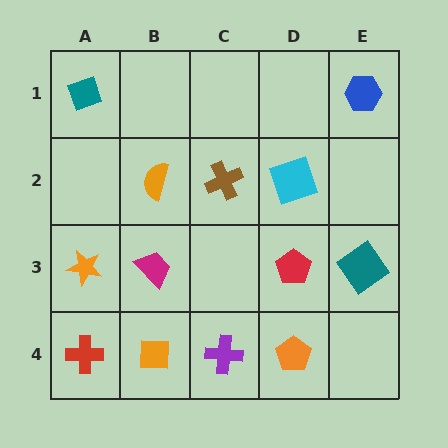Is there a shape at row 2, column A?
No, that cell is empty.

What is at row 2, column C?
A brown cross.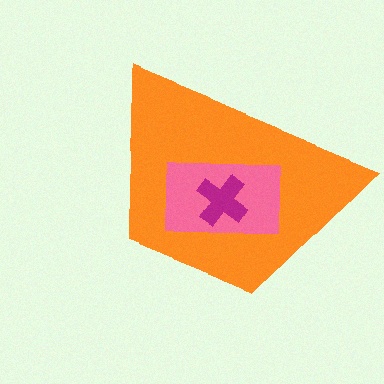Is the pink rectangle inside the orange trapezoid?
Yes.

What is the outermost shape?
The orange trapezoid.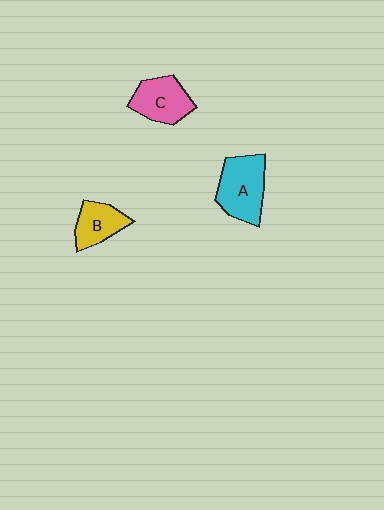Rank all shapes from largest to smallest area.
From largest to smallest: A (cyan), C (pink), B (yellow).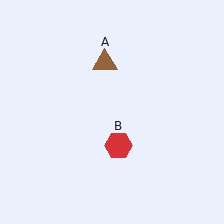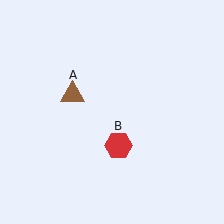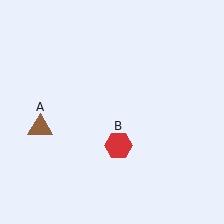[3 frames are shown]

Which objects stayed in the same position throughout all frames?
Red hexagon (object B) remained stationary.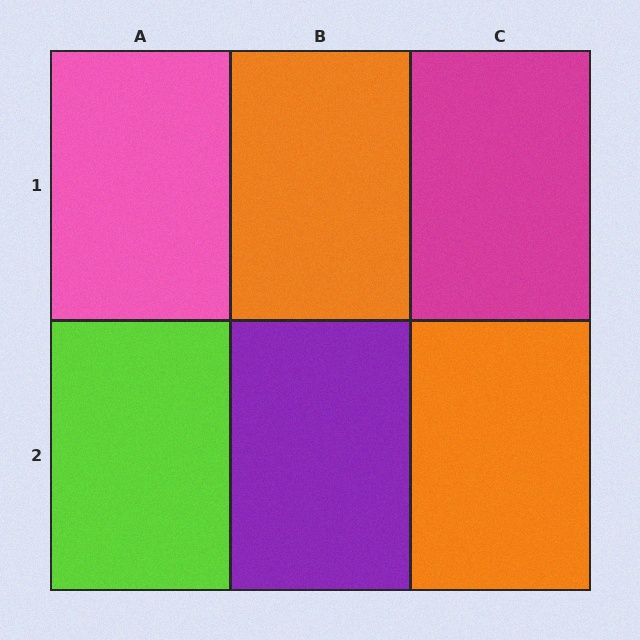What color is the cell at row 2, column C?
Orange.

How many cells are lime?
1 cell is lime.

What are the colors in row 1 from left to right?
Pink, orange, magenta.